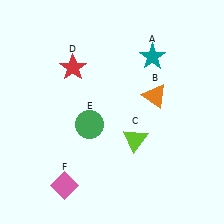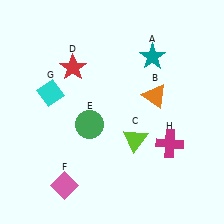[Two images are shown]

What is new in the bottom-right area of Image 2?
A magenta cross (H) was added in the bottom-right area of Image 2.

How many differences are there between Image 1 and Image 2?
There are 2 differences between the two images.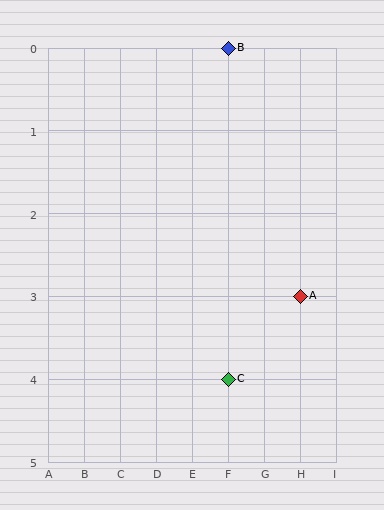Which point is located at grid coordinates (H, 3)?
Point A is at (H, 3).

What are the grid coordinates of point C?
Point C is at grid coordinates (F, 4).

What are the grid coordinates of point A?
Point A is at grid coordinates (H, 3).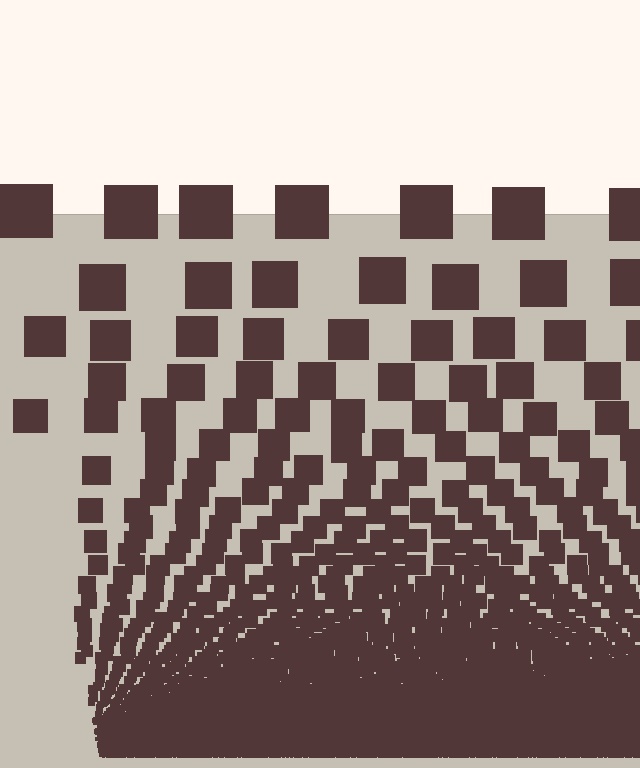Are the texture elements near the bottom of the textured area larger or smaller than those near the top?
Smaller. The gradient is inverted — elements near the bottom are smaller and denser.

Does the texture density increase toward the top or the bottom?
Density increases toward the bottom.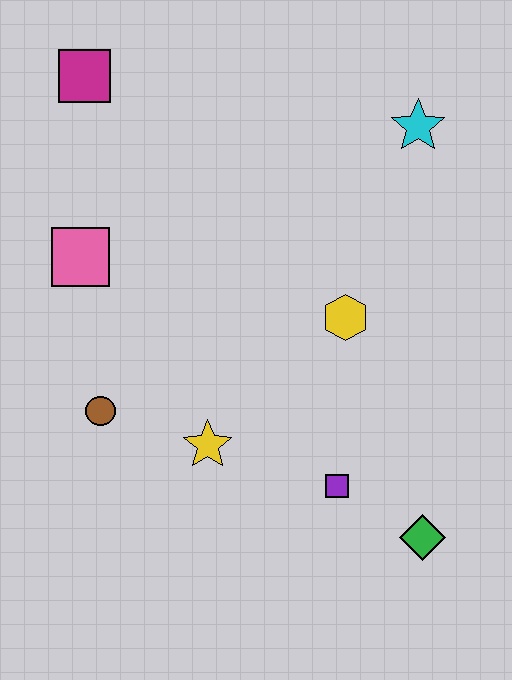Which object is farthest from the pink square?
The green diamond is farthest from the pink square.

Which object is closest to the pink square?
The brown circle is closest to the pink square.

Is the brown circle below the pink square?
Yes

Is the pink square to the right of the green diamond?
No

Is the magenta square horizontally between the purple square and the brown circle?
No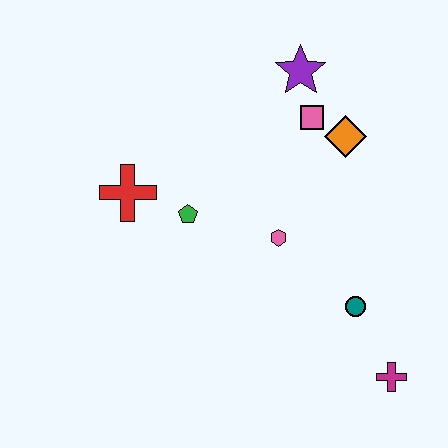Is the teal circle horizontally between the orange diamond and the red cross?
No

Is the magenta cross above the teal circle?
No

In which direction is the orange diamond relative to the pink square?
The orange diamond is to the right of the pink square.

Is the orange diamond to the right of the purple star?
Yes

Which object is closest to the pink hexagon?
The green pentagon is closest to the pink hexagon.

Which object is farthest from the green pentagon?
The magenta cross is farthest from the green pentagon.